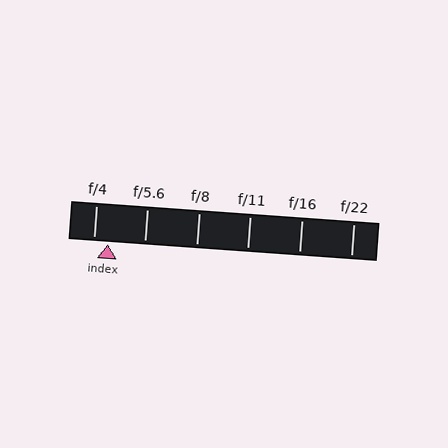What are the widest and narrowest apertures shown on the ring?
The widest aperture shown is f/4 and the narrowest is f/22.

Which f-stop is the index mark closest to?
The index mark is closest to f/4.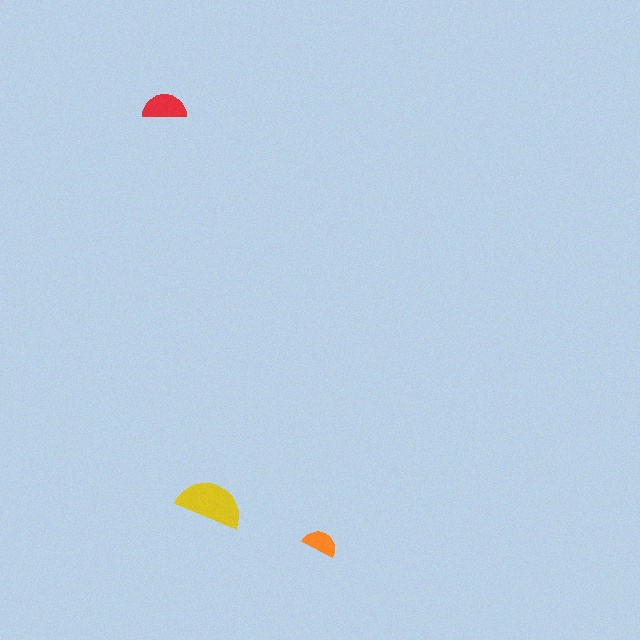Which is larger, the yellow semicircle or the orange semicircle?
The yellow one.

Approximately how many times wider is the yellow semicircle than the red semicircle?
About 1.5 times wider.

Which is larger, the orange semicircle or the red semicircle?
The red one.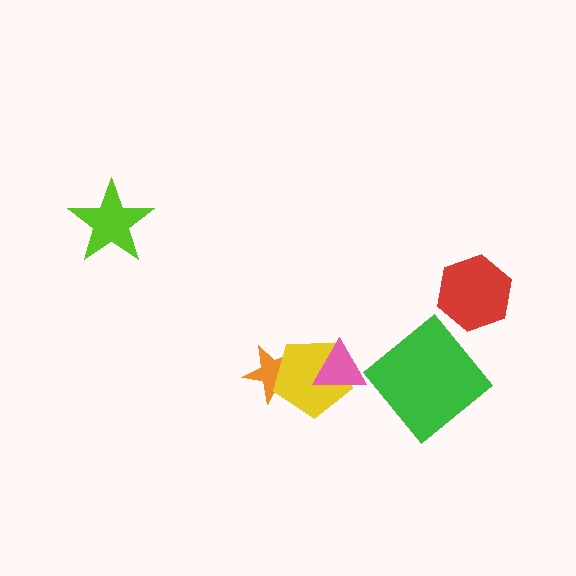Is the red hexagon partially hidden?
No, no other shape covers it.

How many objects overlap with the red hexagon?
0 objects overlap with the red hexagon.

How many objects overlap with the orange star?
1 object overlaps with the orange star.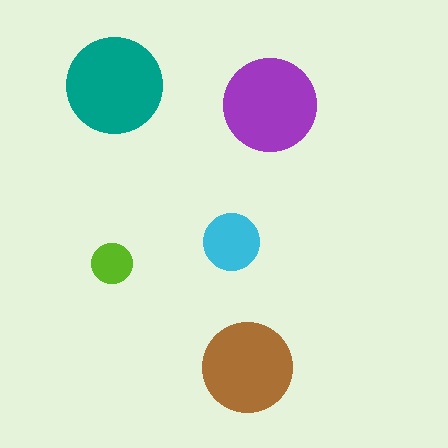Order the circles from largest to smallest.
the teal one, the purple one, the brown one, the cyan one, the lime one.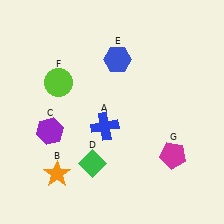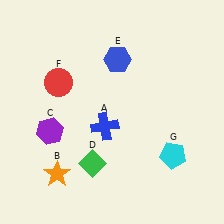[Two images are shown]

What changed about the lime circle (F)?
In Image 1, F is lime. In Image 2, it changed to red.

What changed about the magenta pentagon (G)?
In Image 1, G is magenta. In Image 2, it changed to cyan.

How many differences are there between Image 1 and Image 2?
There are 2 differences between the two images.